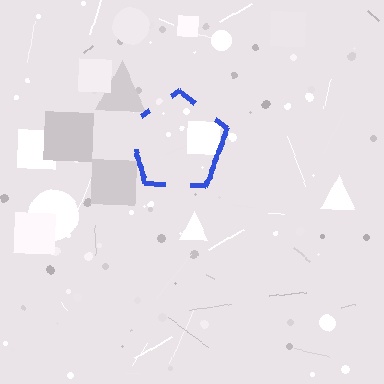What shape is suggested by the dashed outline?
The dashed outline suggests a pentagon.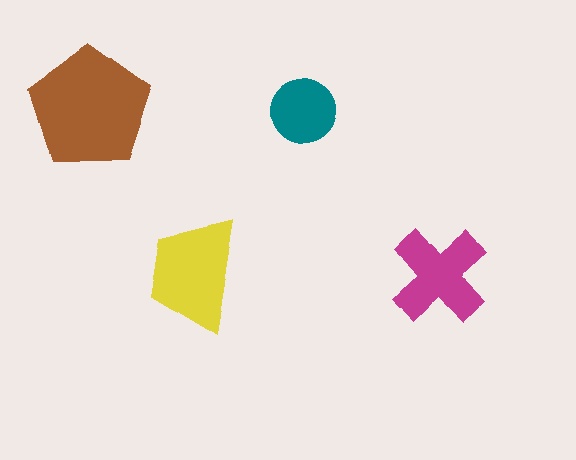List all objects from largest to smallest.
The brown pentagon, the yellow trapezoid, the magenta cross, the teal circle.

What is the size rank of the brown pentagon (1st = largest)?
1st.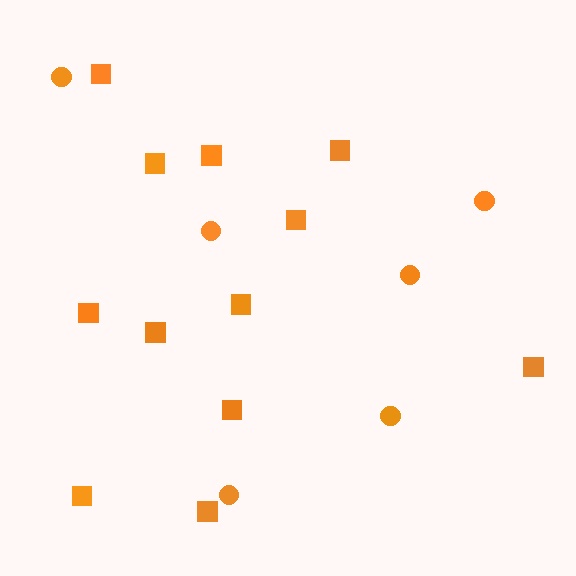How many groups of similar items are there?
There are 2 groups: one group of circles (6) and one group of squares (12).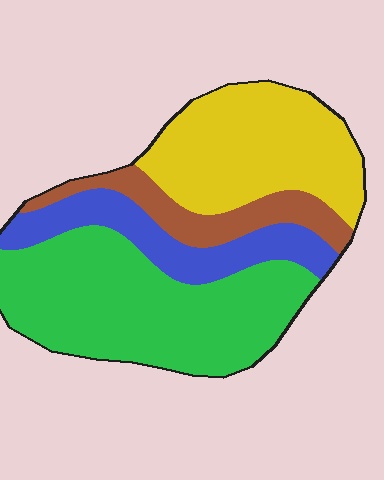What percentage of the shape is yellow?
Yellow takes up about one third (1/3) of the shape.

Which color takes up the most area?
Green, at roughly 40%.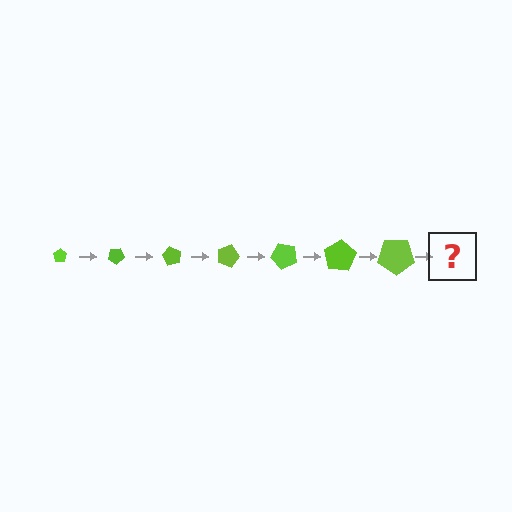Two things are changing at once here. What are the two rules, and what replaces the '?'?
The two rules are that the pentagon grows larger each step and it rotates 30 degrees each step. The '?' should be a pentagon, larger than the previous one and rotated 210 degrees from the start.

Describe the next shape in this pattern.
It should be a pentagon, larger than the previous one and rotated 210 degrees from the start.